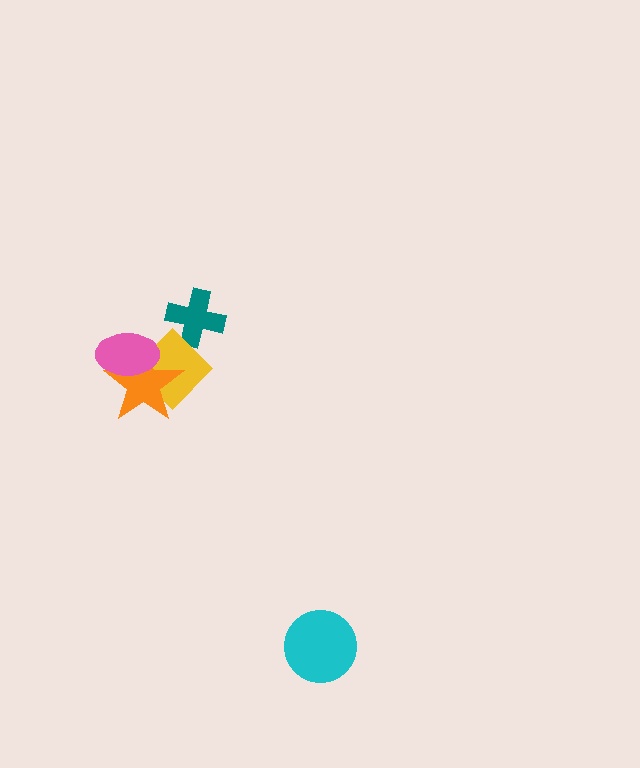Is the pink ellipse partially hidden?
No, no other shape covers it.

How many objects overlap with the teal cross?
1 object overlaps with the teal cross.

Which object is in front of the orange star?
The pink ellipse is in front of the orange star.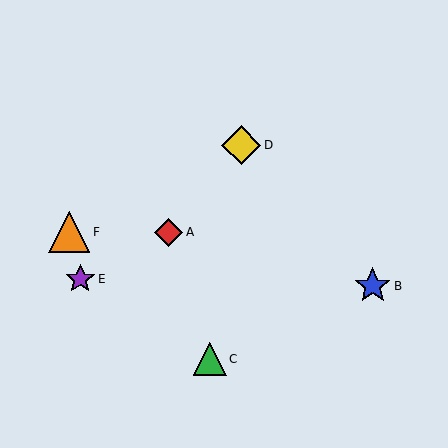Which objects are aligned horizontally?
Objects A, F are aligned horizontally.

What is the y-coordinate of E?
Object E is at y≈279.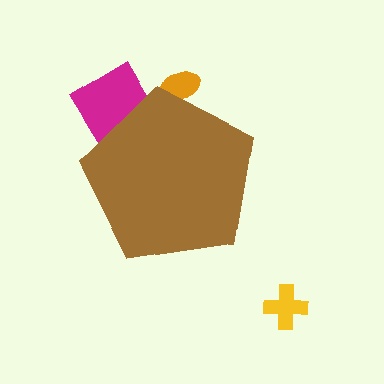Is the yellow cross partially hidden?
No, the yellow cross is fully visible.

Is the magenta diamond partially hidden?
Yes, the magenta diamond is partially hidden behind the brown pentagon.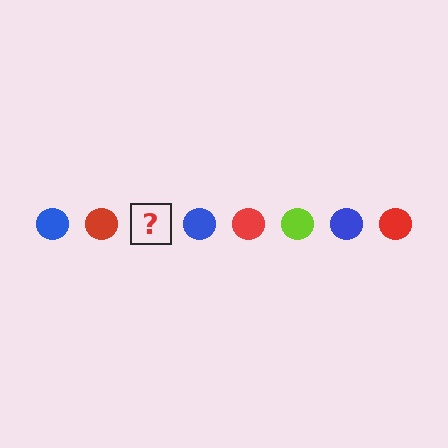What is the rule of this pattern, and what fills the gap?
The rule is that the pattern cycles through blue, red, lime circles. The gap should be filled with a lime circle.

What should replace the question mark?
The question mark should be replaced with a lime circle.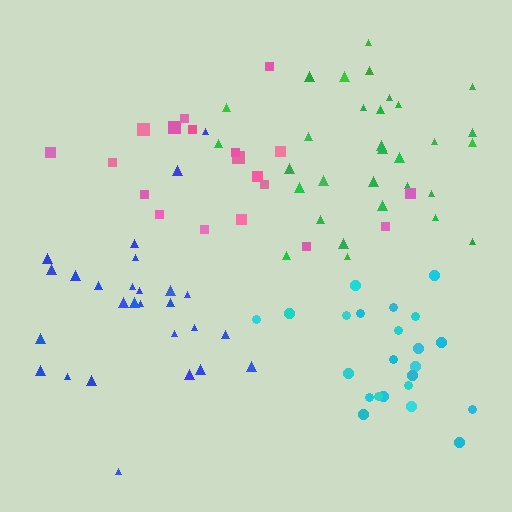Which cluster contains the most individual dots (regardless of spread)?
Green (31).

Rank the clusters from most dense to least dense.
cyan, blue, green, pink.